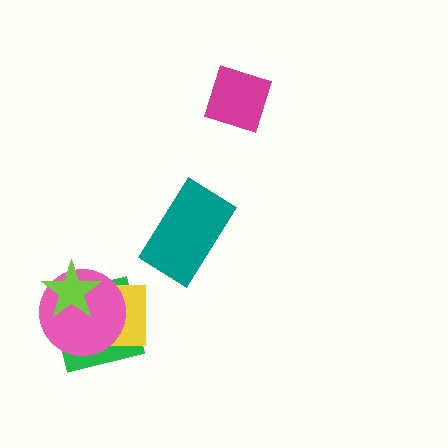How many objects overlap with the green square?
3 objects overlap with the green square.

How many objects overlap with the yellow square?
3 objects overlap with the yellow square.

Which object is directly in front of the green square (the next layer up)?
The yellow square is directly in front of the green square.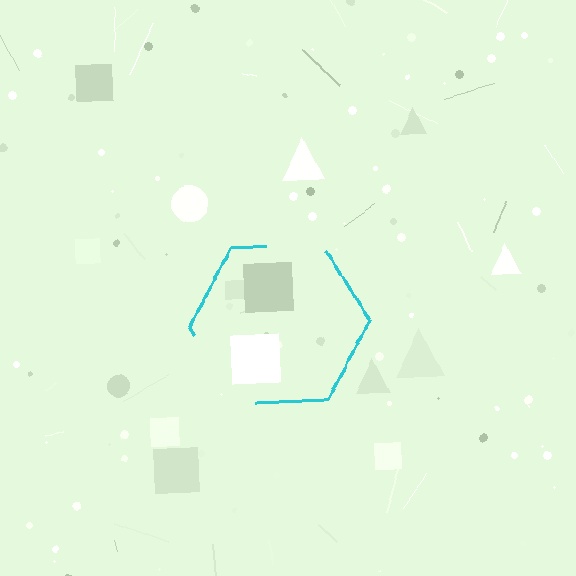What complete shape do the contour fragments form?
The contour fragments form a hexagon.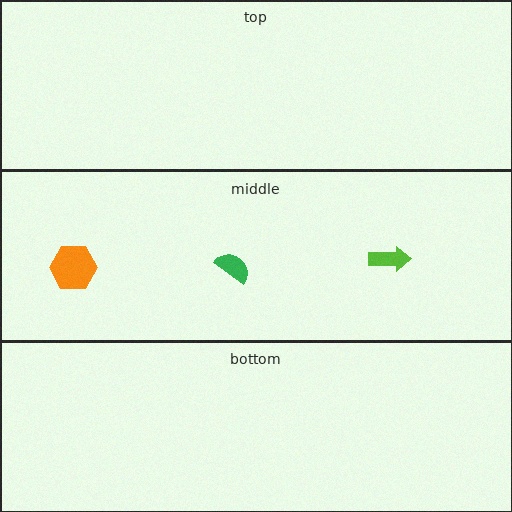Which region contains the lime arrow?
The middle region.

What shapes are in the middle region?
The green semicircle, the lime arrow, the orange hexagon.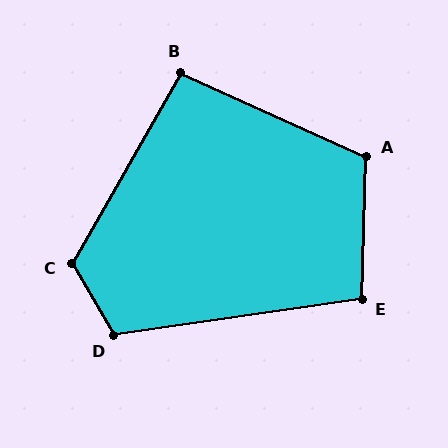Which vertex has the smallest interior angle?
B, at approximately 95 degrees.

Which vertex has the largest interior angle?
C, at approximately 120 degrees.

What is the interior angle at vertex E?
Approximately 100 degrees (obtuse).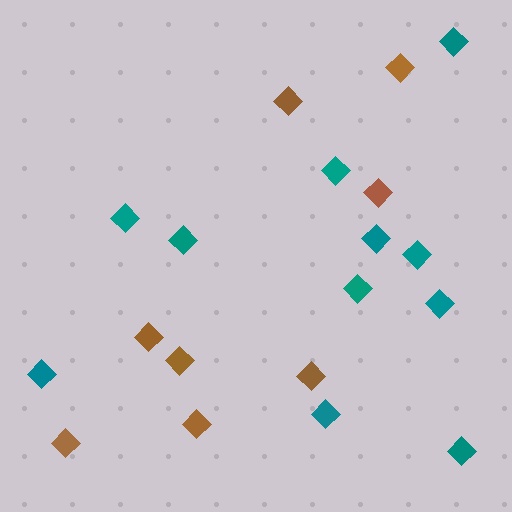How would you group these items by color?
There are 2 groups: one group of brown diamonds (8) and one group of teal diamonds (11).